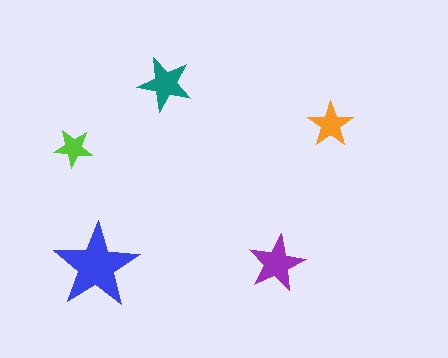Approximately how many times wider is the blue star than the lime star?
About 2 times wider.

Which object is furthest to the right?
The orange star is rightmost.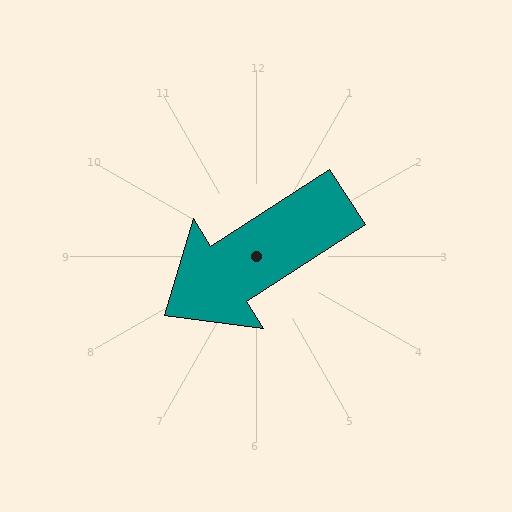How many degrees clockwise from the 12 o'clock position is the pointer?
Approximately 237 degrees.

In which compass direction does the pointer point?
Southwest.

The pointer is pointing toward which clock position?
Roughly 8 o'clock.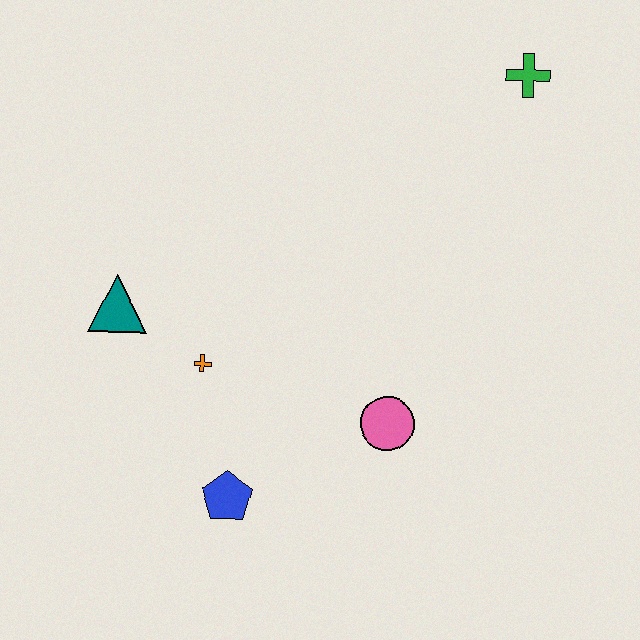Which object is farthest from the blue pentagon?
The green cross is farthest from the blue pentagon.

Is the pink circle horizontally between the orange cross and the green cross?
Yes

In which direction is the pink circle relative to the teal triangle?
The pink circle is to the right of the teal triangle.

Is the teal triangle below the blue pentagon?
No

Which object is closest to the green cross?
The pink circle is closest to the green cross.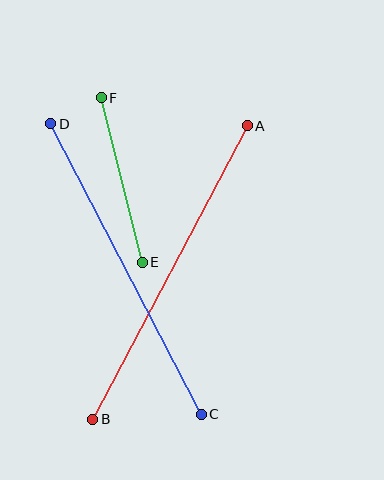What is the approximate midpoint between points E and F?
The midpoint is at approximately (122, 180) pixels.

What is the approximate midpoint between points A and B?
The midpoint is at approximately (170, 272) pixels.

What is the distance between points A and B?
The distance is approximately 332 pixels.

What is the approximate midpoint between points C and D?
The midpoint is at approximately (126, 269) pixels.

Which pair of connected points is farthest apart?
Points A and B are farthest apart.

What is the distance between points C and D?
The distance is approximately 327 pixels.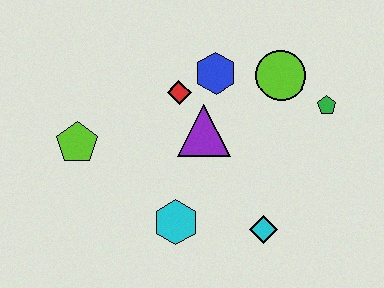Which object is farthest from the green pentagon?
The lime pentagon is farthest from the green pentagon.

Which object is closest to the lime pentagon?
The red diamond is closest to the lime pentagon.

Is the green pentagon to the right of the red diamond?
Yes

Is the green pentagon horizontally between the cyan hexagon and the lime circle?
No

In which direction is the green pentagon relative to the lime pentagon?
The green pentagon is to the right of the lime pentagon.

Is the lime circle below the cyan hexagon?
No